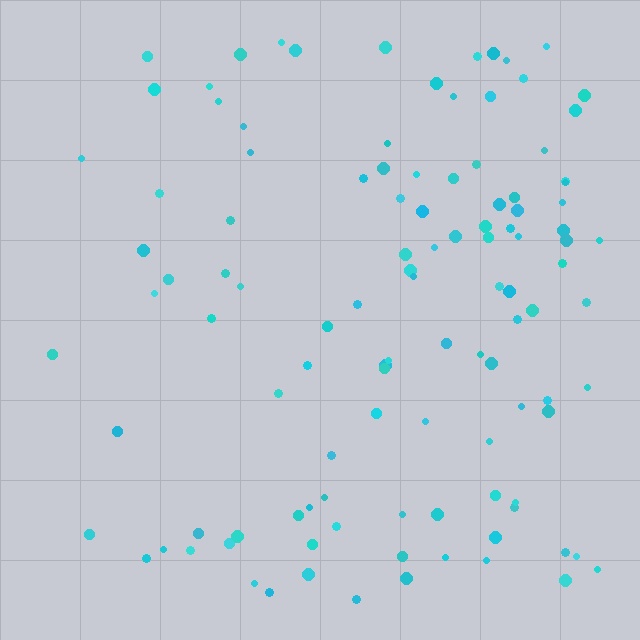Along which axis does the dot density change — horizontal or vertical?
Horizontal.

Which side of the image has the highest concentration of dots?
The right.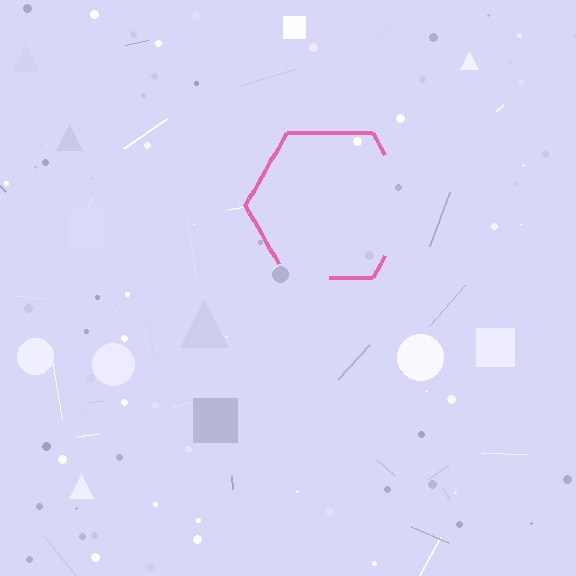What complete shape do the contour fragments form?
The contour fragments form a hexagon.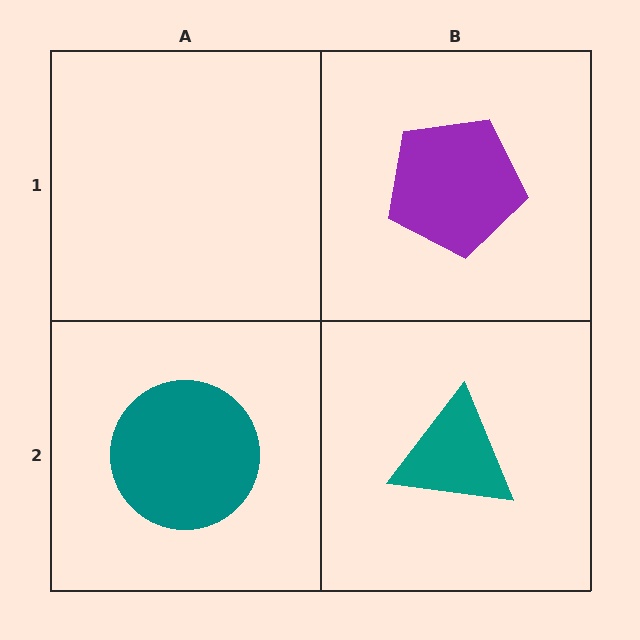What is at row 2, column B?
A teal triangle.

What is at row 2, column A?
A teal circle.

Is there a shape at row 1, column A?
No, that cell is empty.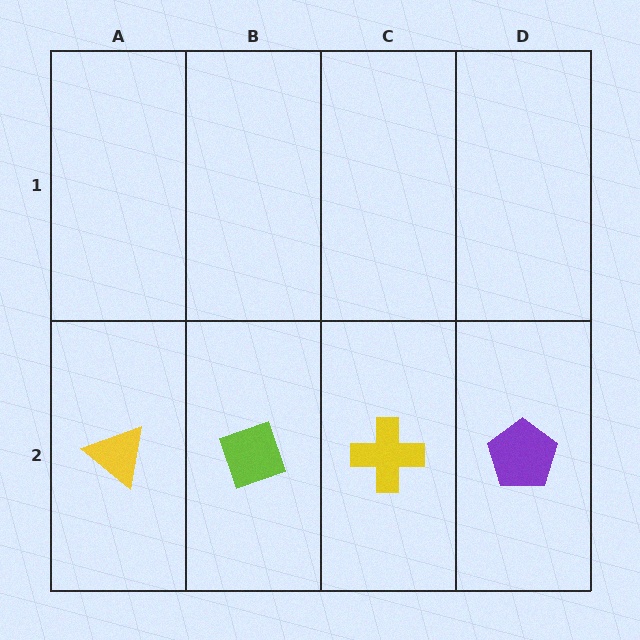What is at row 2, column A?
A yellow triangle.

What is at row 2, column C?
A yellow cross.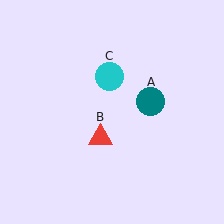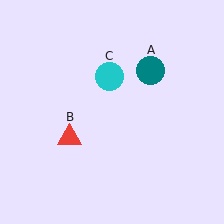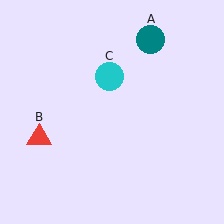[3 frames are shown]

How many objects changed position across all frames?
2 objects changed position: teal circle (object A), red triangle (object B).